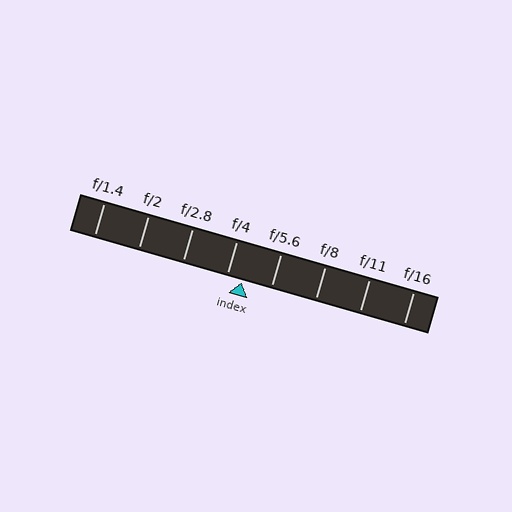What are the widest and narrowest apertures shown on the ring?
The widest aperture shown is f/1.4 and the narrowest is f/16.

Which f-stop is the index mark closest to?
The index mark is closest to f/4.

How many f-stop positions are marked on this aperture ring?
There are 8 f-stop positions marked.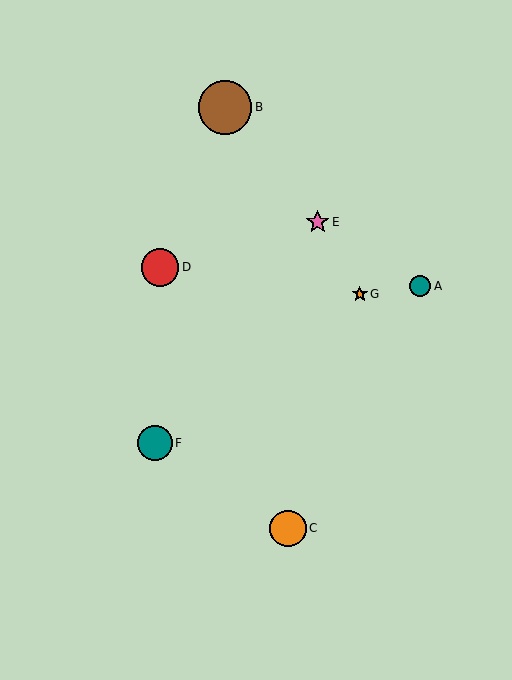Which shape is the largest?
The brown circle (labeled B) is the largest.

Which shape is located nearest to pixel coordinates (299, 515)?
The orange circle (labeled C) at (288, 528) is nearest to that location.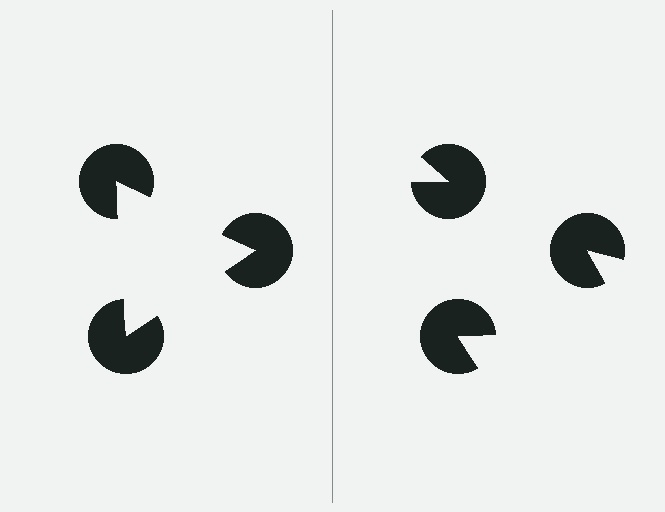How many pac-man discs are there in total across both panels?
6 — 3 on each side.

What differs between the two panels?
The pac-man discs are positioned identically on both sides; only the wedge orientations differ. On the left they align to a triangle; on the right they are misaligned.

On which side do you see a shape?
An illusory triangle appears on the left side. On the right side the wedge cuts are rotated, so no coherent shape forms.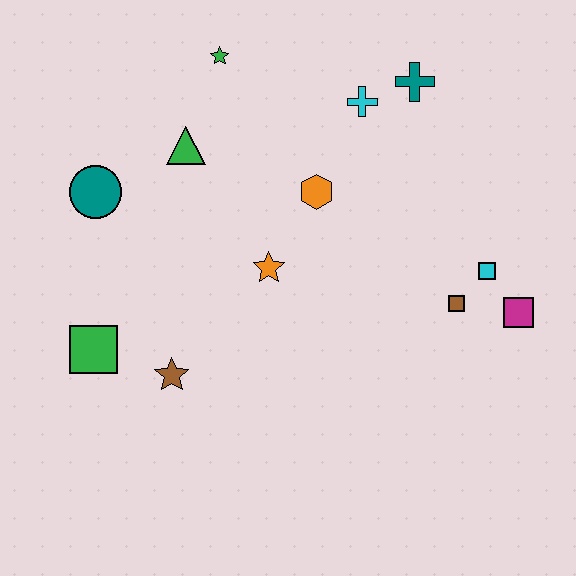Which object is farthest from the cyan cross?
The green square is farthest from the cyan cross.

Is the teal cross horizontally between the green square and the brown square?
Yes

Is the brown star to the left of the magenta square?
Yes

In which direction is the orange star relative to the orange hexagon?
The orange star is below the orange hexagon.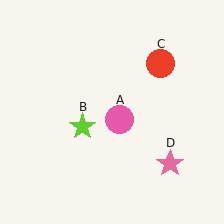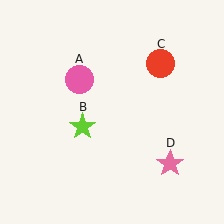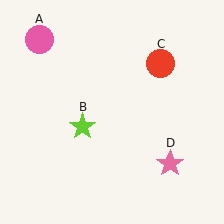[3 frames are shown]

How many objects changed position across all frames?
1 object changed position: pink circle (object A).